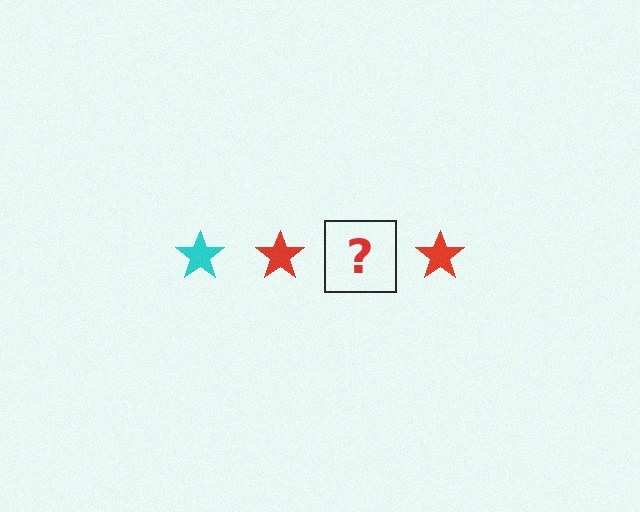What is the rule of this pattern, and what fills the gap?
The rule is that the pattern cycles through cyan, red stars. The gap should be filled with a cyan star.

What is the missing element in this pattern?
The missing element is a cyan star.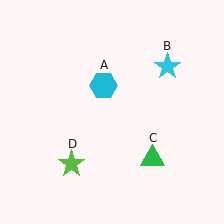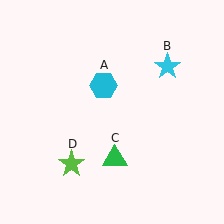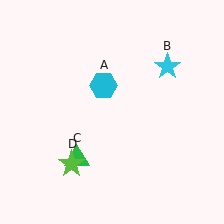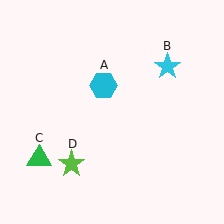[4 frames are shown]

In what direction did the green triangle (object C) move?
The green triangle (object C) moved left.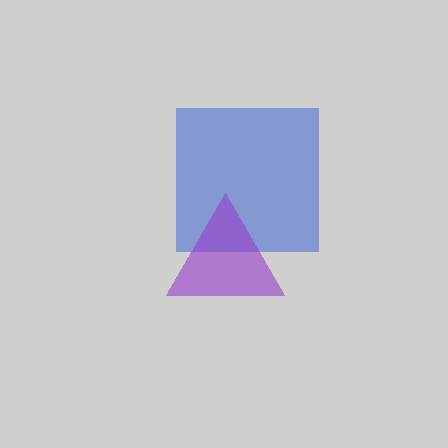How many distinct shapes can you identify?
There are 2 distinct shapes: a blue square, a purple triangle.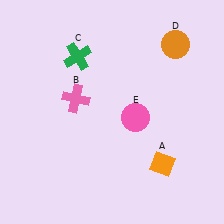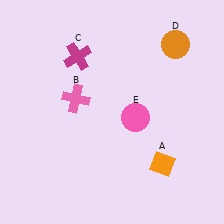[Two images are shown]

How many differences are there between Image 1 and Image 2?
There is 1 difference between the two images.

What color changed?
The cross (C) changed from green in Image 1 to magenta in Image 2.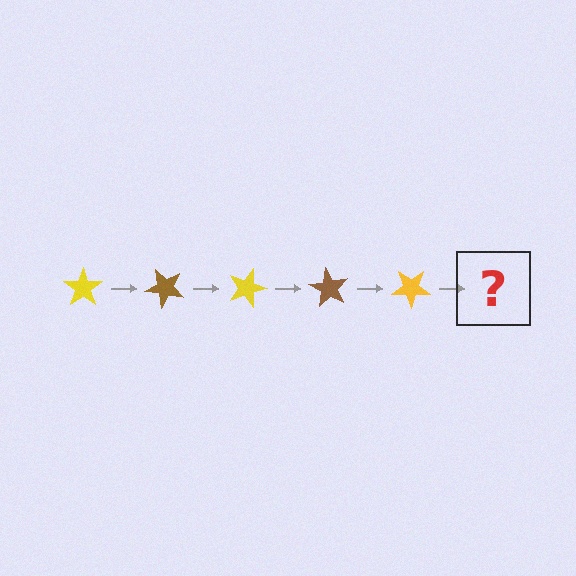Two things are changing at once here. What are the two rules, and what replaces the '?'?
The two rules are that it rotates 45 degrees each step and the color cycles through yellow and brown. The '?' should be a brown star, rotated 225 degrees from the start.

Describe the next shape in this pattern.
It should be a brown star, rotated 225 degrees from the start.